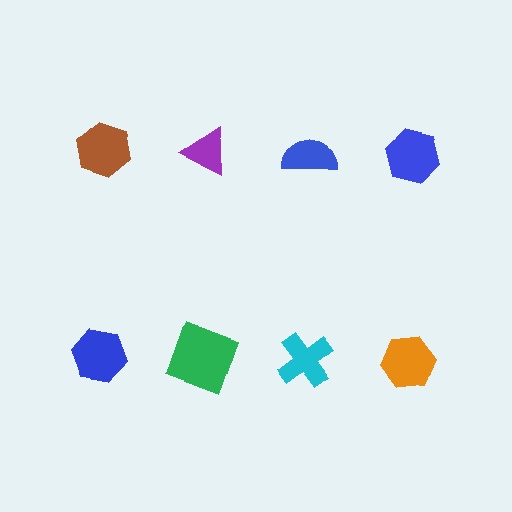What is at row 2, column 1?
A blue hexagon.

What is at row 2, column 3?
A cyan cross.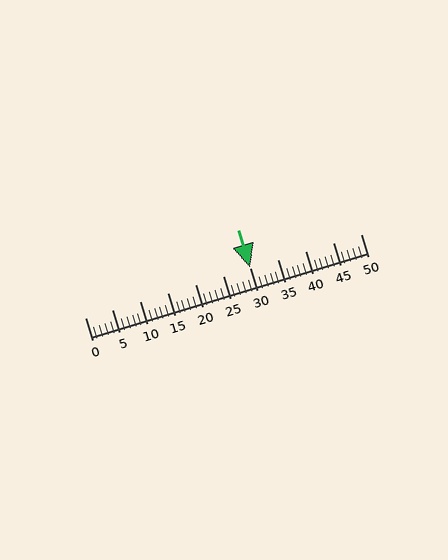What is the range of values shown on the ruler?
The ruler shows values from 0 to 50.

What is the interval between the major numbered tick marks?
The major tick marks are spaced 5 units apart.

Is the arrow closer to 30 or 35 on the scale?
The arrow is closer to 30.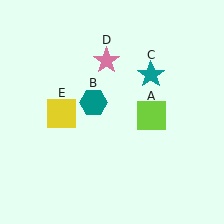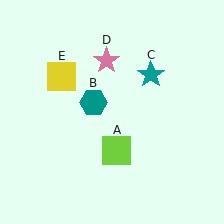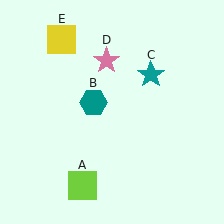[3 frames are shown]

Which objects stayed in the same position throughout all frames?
Teal hexagon (object B) and teal star (object C) and pink star (object D) remained stationary.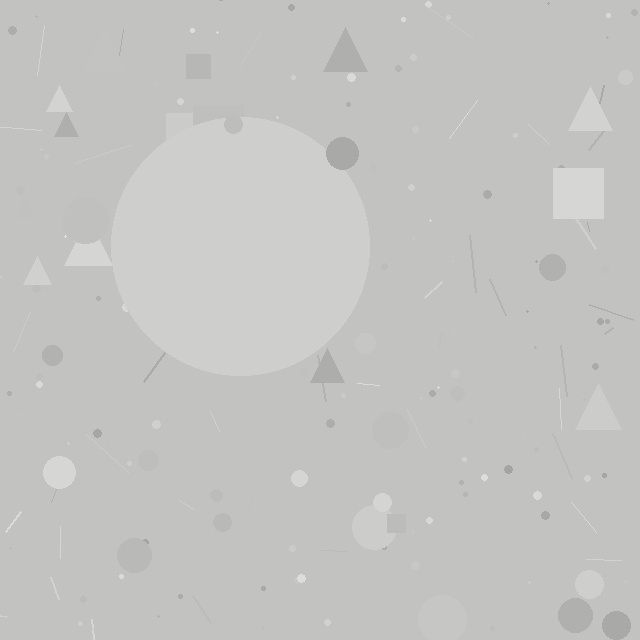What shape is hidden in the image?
A circle is hidden in the image.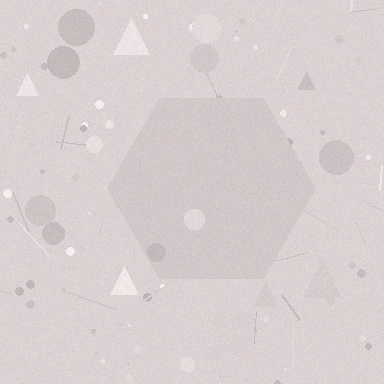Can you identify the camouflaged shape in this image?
The camouflaged shape is a hexagon.